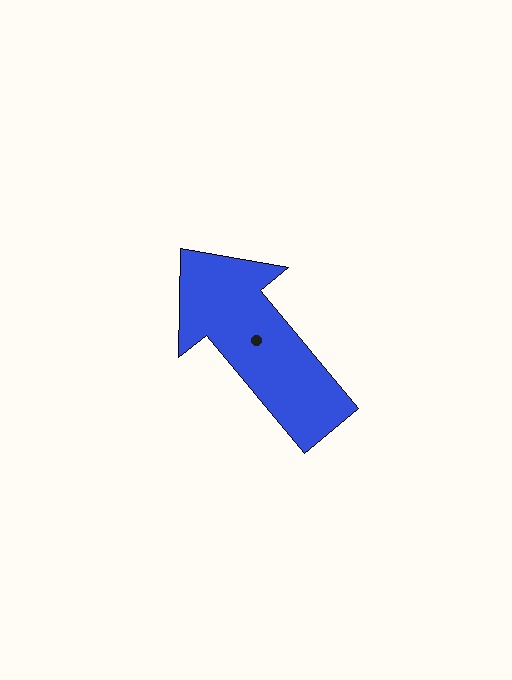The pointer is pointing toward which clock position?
Roughly 11 o'clock.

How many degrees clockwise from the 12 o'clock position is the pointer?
Approximately 320 degrees.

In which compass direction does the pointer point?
Northwest.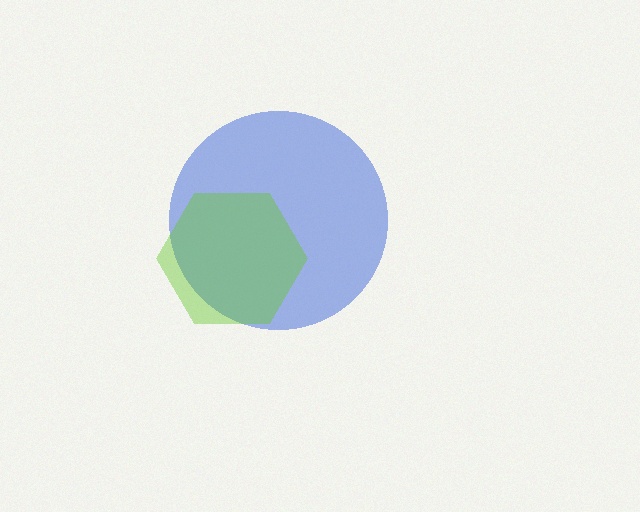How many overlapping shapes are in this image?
There are 2 overlapping shapes in the image.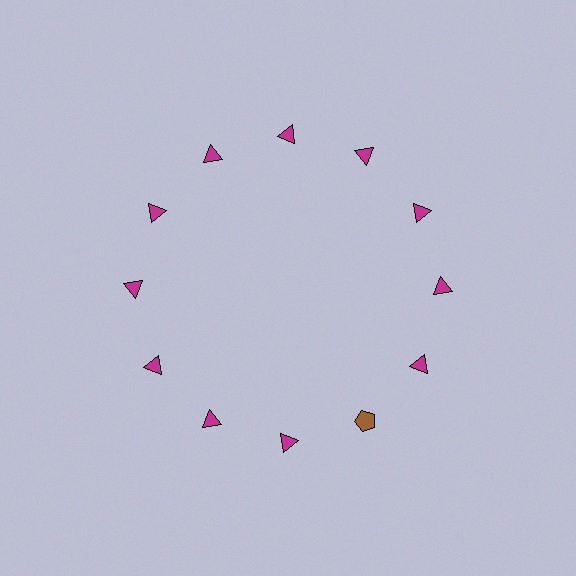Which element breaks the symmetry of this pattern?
The brown pentagon at roughly the 5 o'clock position breaks the symmetry. All other shapes are magenta triangles.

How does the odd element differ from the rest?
It differs in both color (brown instead of magenta) and shape (pentagon instead of triangle).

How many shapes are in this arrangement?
There are 12 shapes arranged in a ring pattern.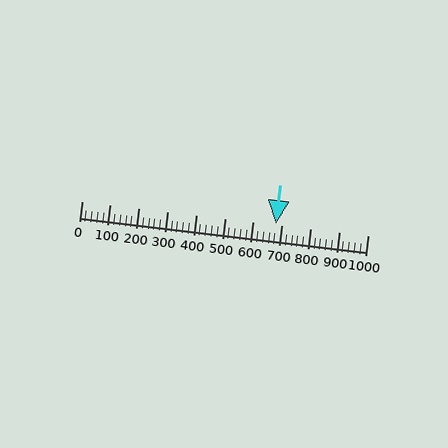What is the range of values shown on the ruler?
The ruler shows values from 0 to 1000.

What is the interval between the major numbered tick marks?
The major tick marks are spaced 100 units apart.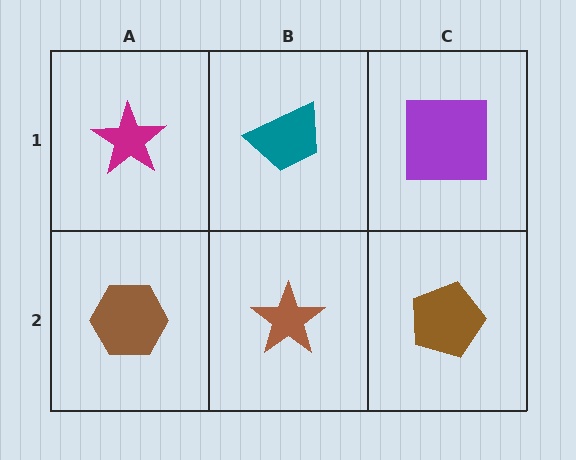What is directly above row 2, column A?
A magenta star.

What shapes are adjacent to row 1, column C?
A brown pentagon (row 2, column C), a teal trapezoid (row 1, column B).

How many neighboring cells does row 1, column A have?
2.